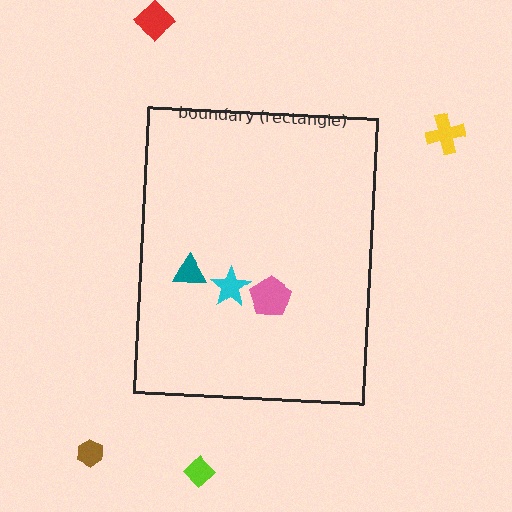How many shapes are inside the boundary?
3 inside, 4 outside.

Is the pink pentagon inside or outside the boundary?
Inside.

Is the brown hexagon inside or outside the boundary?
Outside.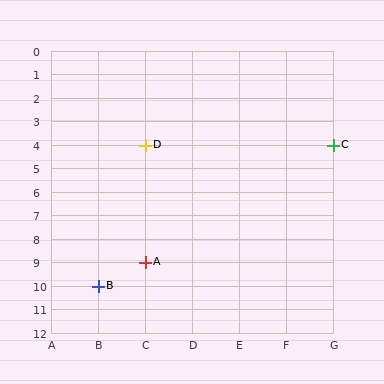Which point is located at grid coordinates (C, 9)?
Point A is at (C, 9).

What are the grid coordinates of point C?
Point C is at grid coordinates (G, 4).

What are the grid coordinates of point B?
Point B is at grid coordinates (B, 10).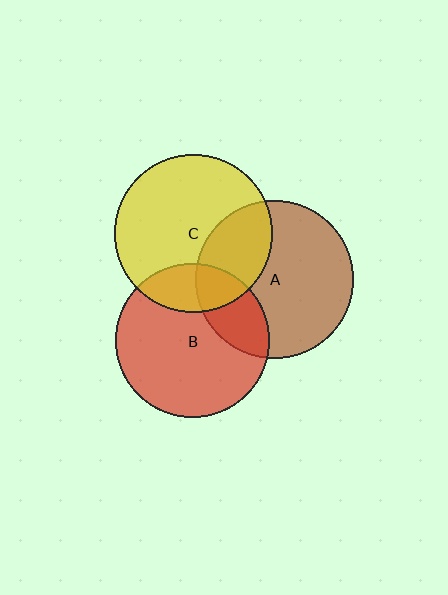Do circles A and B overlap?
Yes.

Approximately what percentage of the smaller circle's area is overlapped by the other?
Approximately 25%.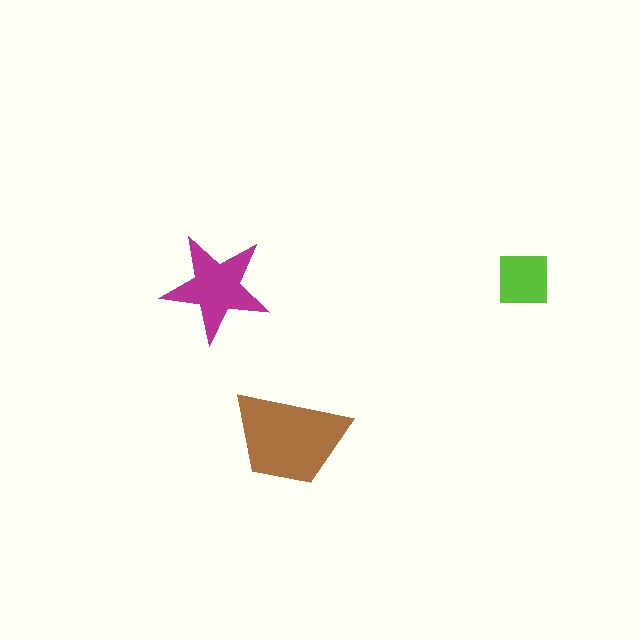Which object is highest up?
The lime square is topmost.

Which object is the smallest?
The lime square.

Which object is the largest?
The brown trapezoid.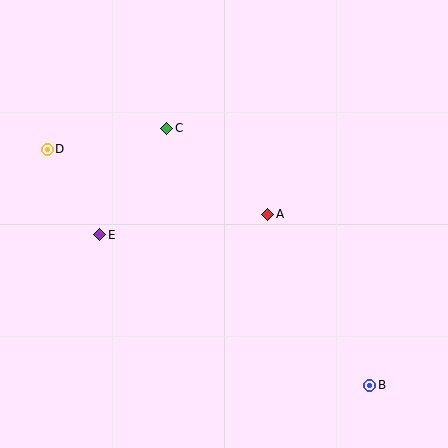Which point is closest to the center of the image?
Point A at (268, 214) is closest to the center.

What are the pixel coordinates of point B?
Point B is at (370, 385).